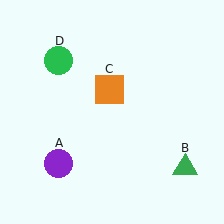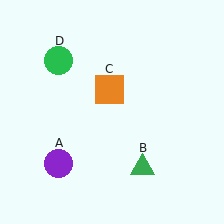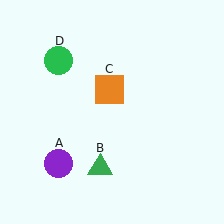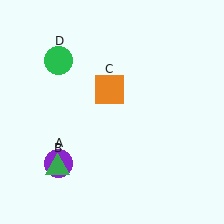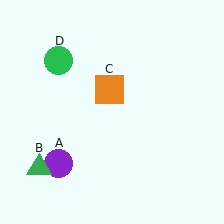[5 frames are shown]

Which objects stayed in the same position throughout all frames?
Purple circle (object A) and orange square (object C) and green circle (object D) remained stationary.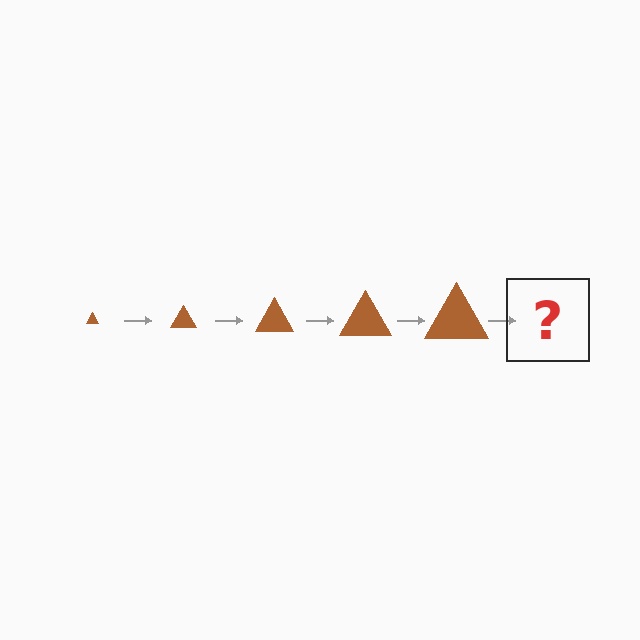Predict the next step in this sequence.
The next step is a brown triangle, larger than the previous one.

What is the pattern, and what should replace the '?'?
The pattern is that the triangle gets progressively larger each step. The '?' should be a brown triangle, larger than the previous one.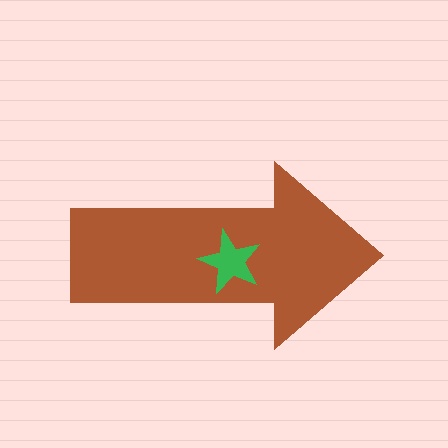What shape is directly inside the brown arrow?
The green star.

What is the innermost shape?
The green star.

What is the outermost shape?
The brown arrow.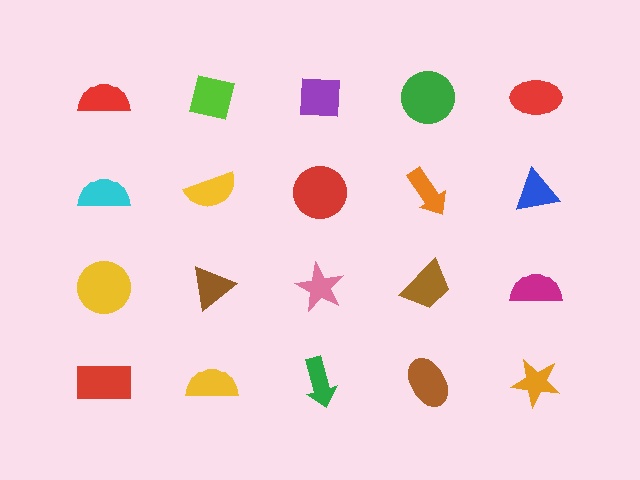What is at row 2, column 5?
A blue triangle.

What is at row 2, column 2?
A yellow semicircle.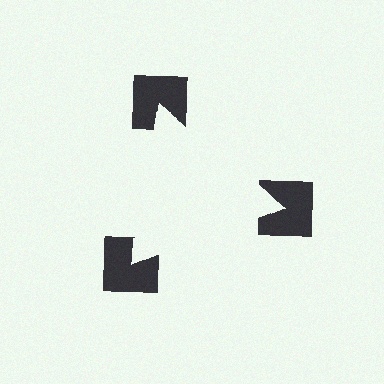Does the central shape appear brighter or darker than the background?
It typically appears slightly brighter than the background, even though no actual brightness change is drawn.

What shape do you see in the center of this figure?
An illusory triangle — its edges are inferred from the aligned wedge cuts in the notched squares, not physically drawn.